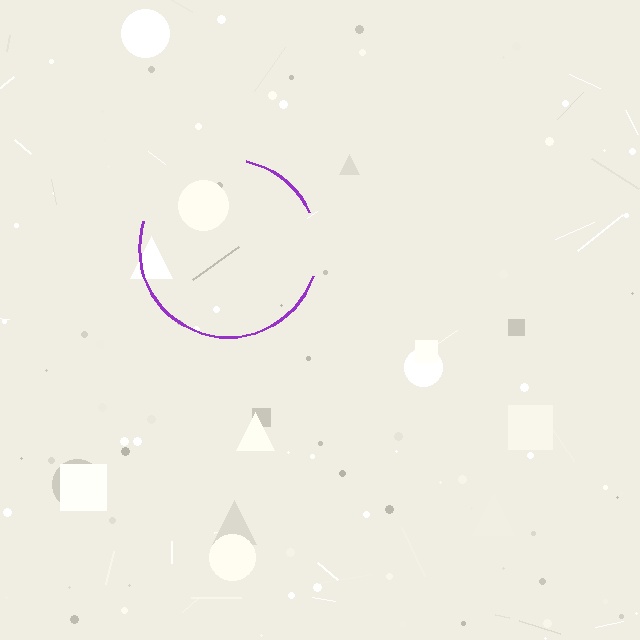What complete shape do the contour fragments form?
The contour fragments form a circle.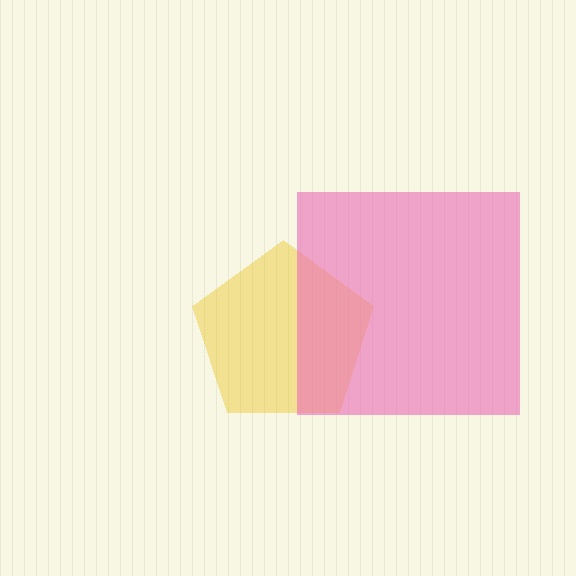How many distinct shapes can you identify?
There are 2 distinct shapes: a yellow pentagon, a pink square.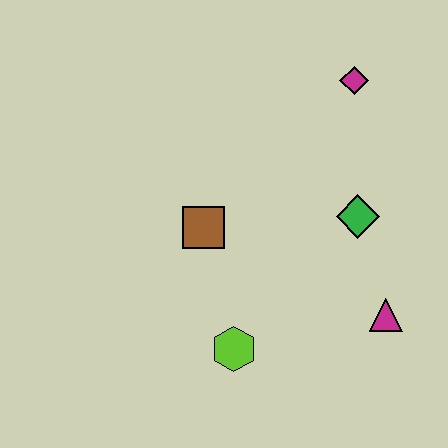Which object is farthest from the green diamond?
The lime hexagon is farthest from the green diamond.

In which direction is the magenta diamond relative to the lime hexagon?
The magenta diamond is above the lime hexagon.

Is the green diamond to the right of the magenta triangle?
No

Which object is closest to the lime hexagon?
The brown square is closest to the lime hexagon.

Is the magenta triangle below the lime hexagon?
No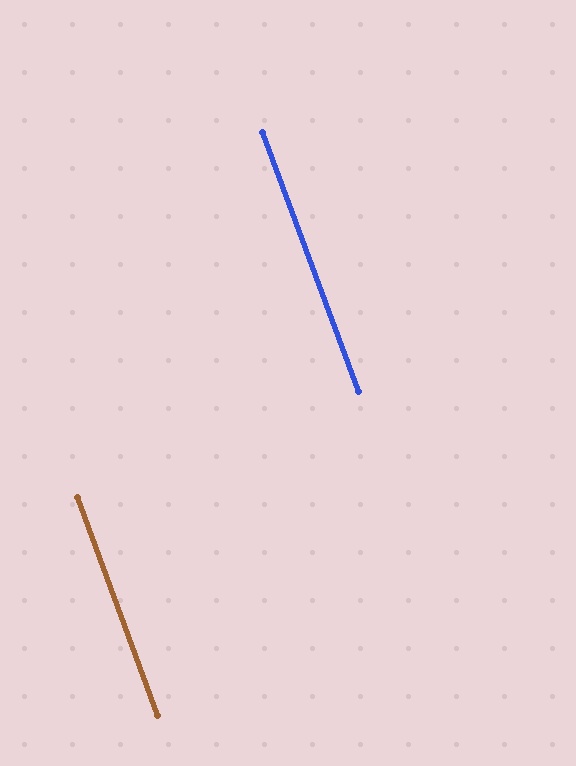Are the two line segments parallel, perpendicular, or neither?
Parallel — their directions differ by only 0.1°.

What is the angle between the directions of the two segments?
Approximately 0 degrees.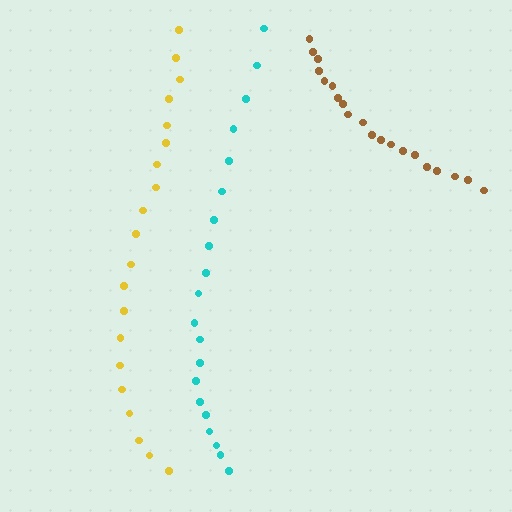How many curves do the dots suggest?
There are 3 distinct paths.